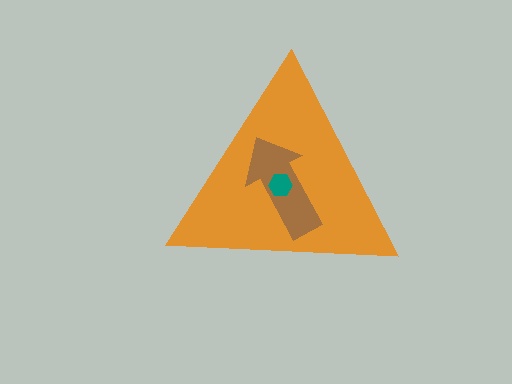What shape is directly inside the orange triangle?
The brown arrow.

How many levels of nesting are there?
3.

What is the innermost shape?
The teal hexagon.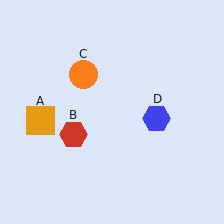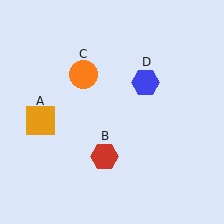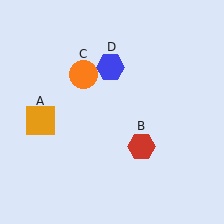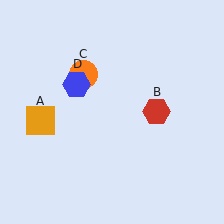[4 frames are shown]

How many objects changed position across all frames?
2 objects changed position: red hexagon (object B), blue hexagon (object D).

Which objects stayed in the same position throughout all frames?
Orange square (object A) and orange circle (object C) remained stationary.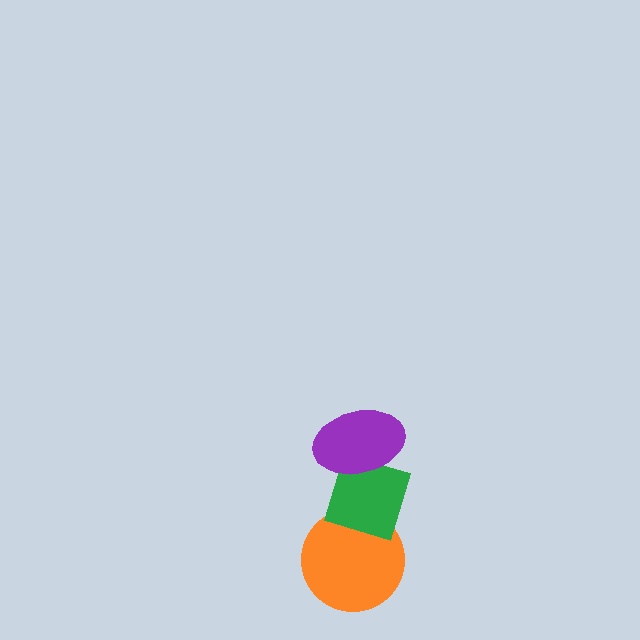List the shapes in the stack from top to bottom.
From top to bottom: the purple ellipse, the green diamond, the orange circle.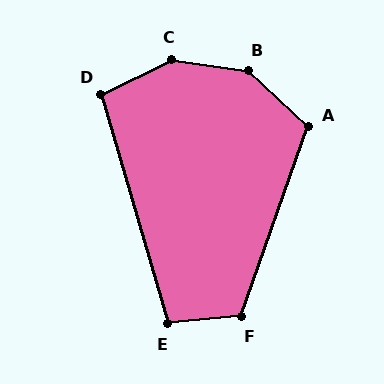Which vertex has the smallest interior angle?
D, at approximately 100 degrees.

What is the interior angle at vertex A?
Approximately 113 degrees (obtuse).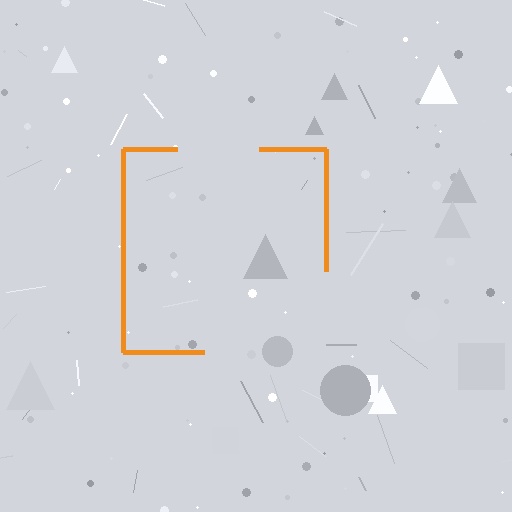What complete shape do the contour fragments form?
The contour fragments form a square.